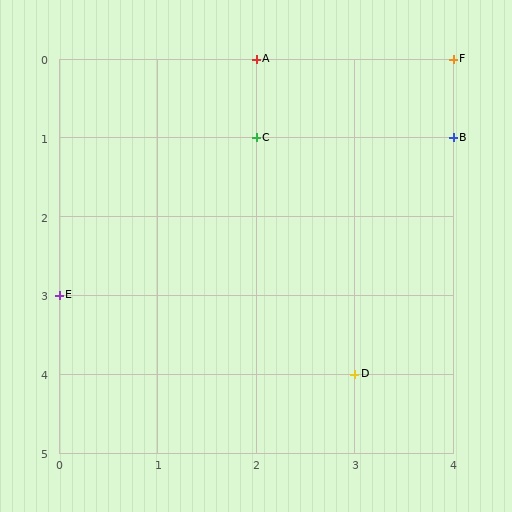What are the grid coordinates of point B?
Point B is at grid coordinates (4, 1).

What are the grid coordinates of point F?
Point F is at grid coordinates (4, 0).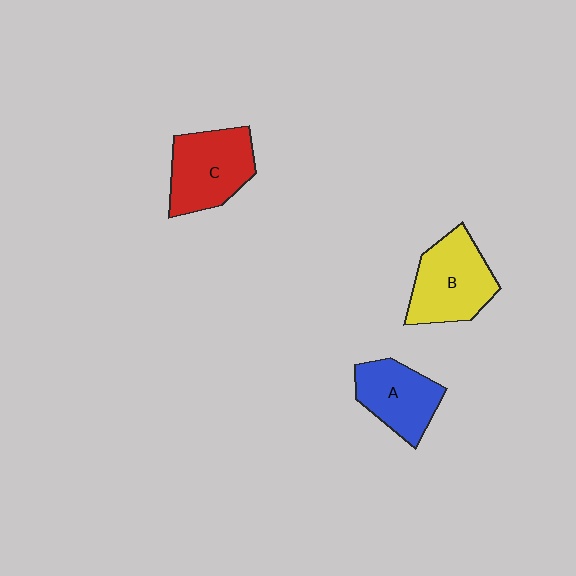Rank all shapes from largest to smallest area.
From largest to smallest: B (yellow), C (red), A (blue).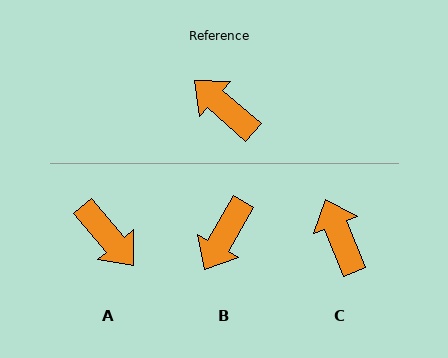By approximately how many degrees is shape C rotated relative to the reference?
Approximately 27 degrees clockwise.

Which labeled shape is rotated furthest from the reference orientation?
A, about 172 degrees away.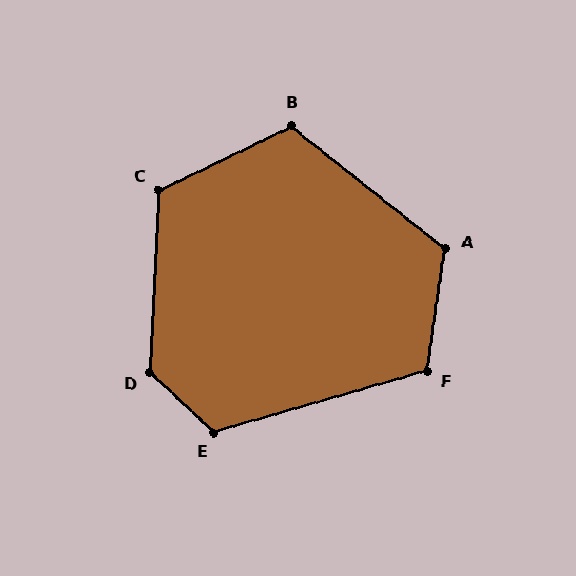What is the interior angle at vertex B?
Approximately 116 degrees (obtuse).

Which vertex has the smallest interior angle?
F, at approximately 114 degrees.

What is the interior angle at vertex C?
Approximately 119 degrees (obtuse).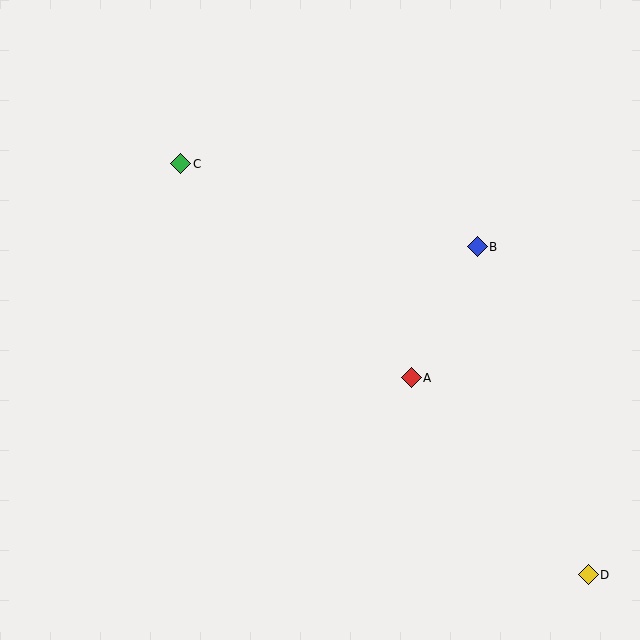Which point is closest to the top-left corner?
Point C is closest to the top-left corner.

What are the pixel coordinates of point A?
Point A is at (411, 378).